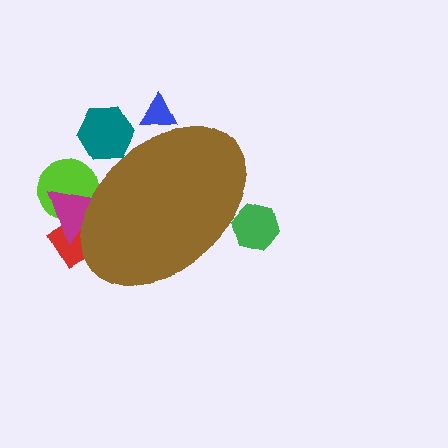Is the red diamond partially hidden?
Yes, the red diamond is partially hidden behind the brown ellipse.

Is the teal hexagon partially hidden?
Yes, the teal hexagon is partially hidden behind the brown ellipse.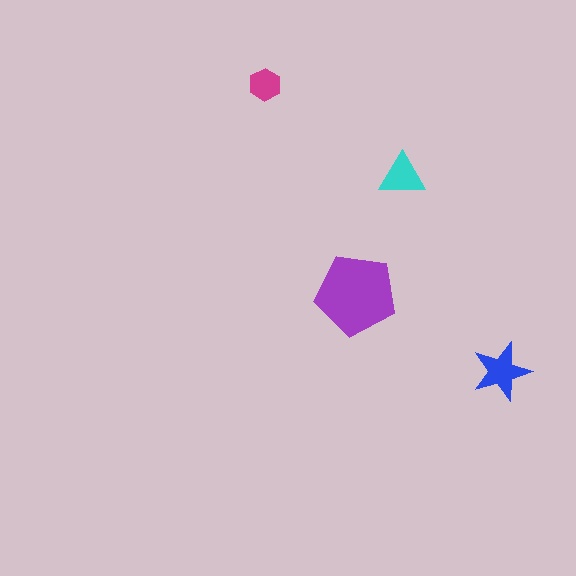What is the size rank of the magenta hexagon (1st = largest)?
4th.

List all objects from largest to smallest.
The purple pentagon, the blue star, the cyan triangle, the magenta hexagon.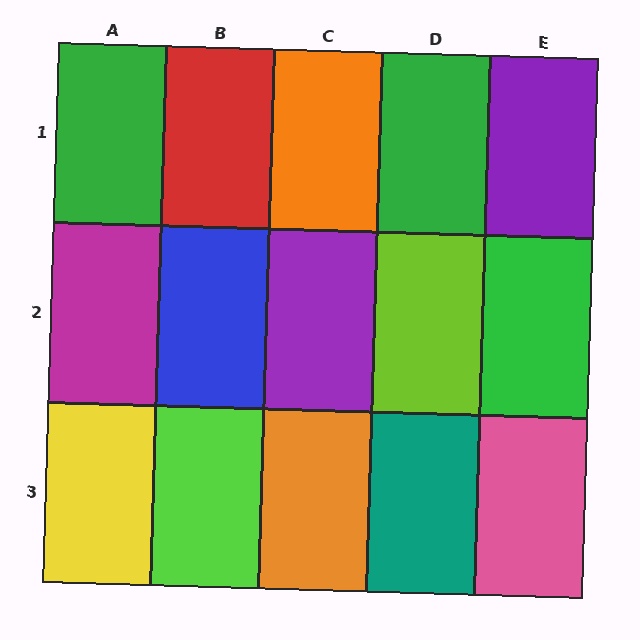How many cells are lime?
2 cells are lime.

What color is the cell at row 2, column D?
Lime.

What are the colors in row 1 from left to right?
Green, red, orange, green, purple.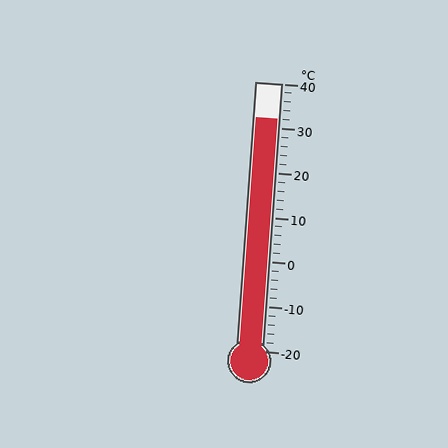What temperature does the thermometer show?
The thermometer shows approximately 32°C.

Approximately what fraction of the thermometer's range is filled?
The thermometer is filled to approximately 85% of its range.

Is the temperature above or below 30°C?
The temperature is above 30°C.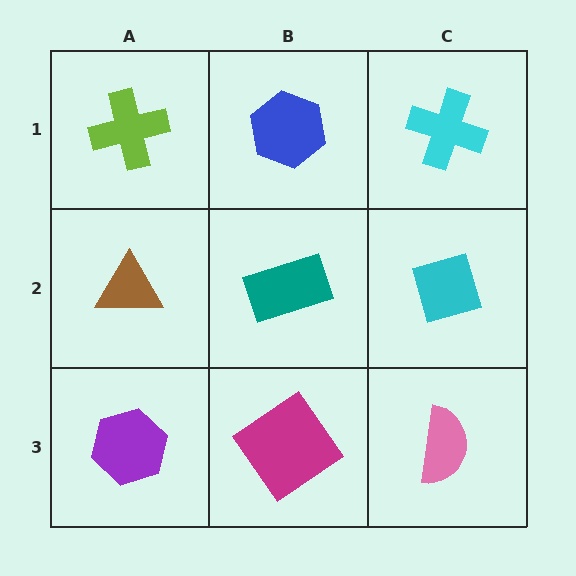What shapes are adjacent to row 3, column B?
A teal rectangle (row 2, column B), a purple hexagon (row 3, column A), a pink semicircle (row 3, column C).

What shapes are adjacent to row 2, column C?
A cyan cross (row 1, column C), a pink semicircle (row 3, column C), a teal rectangle (row 2, column B).